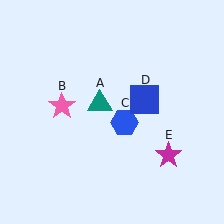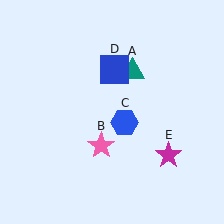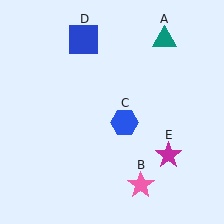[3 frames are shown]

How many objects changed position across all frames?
3 objects changed position: teal triangle (object A), pink star (object B), blue square (object D).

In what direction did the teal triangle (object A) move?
The teal triangle (object A) moved up and to the right.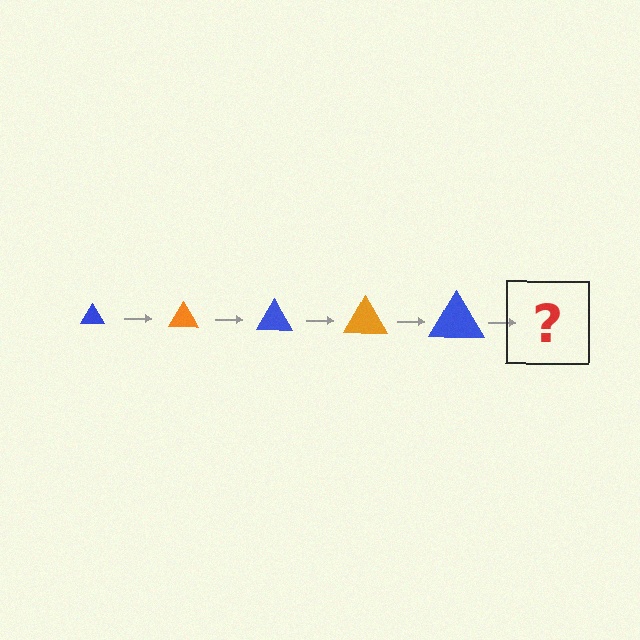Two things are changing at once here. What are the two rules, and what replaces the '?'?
The two rules are that the triangle grows larger each step and the color cycles through blue and orange. The '?' should be an orange triangle, larger than the previous one.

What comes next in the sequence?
The next element should be an orange triangle, larger than the previous one.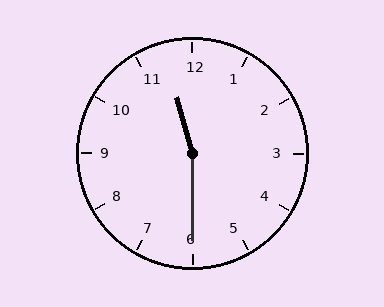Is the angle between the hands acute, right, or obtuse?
It is obtuse.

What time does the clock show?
11:30.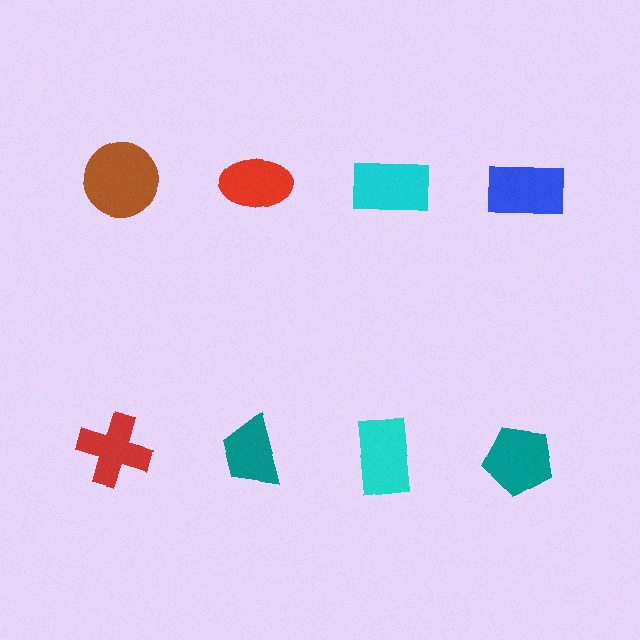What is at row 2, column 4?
A teal pentagon.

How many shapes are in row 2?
4 shapes.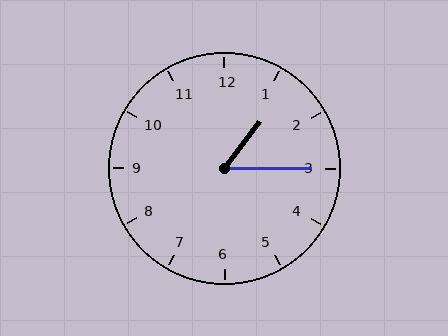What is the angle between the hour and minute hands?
Approximately 52 degrees.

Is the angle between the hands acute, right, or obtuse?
It is acute.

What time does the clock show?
1:15.